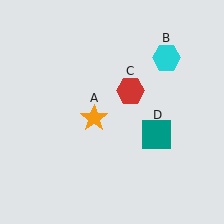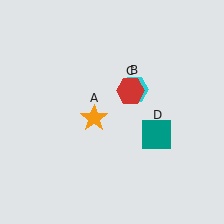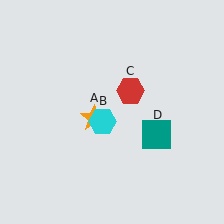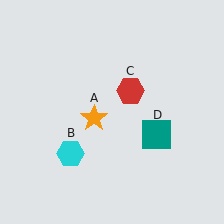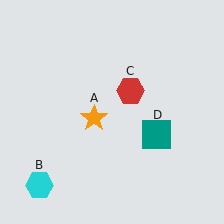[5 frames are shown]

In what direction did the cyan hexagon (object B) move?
The cyan hexagon (object B) moved down and to the left.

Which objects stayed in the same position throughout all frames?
Orange star (object A) and red hexagon (object C) and teal square (object D) remained stationary.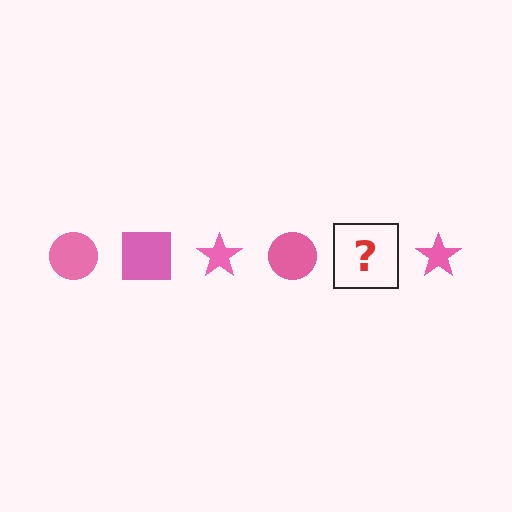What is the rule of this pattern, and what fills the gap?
The rule is that the pattern cycles through circle, square, star shapes in pink. The gap should be filled with a pink square.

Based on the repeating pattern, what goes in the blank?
The blank should be a pink square.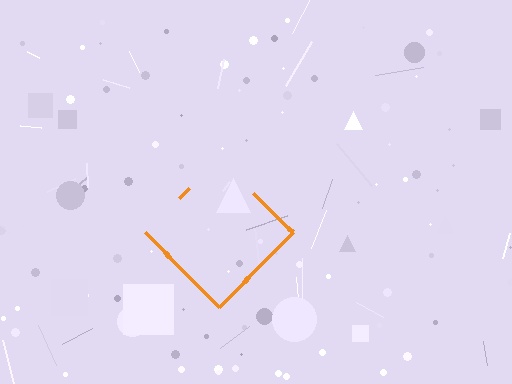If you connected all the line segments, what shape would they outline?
They would outline a diamond.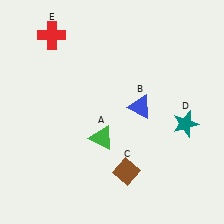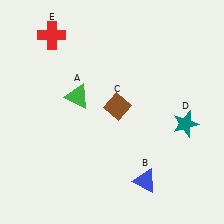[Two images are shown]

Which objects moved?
The objects that moved are: the green triangle (A), the blue triangle (B), the brown diamond (C).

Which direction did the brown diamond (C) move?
The brown diamond (C) moved up.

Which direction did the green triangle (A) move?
The green triangle (A) moved up.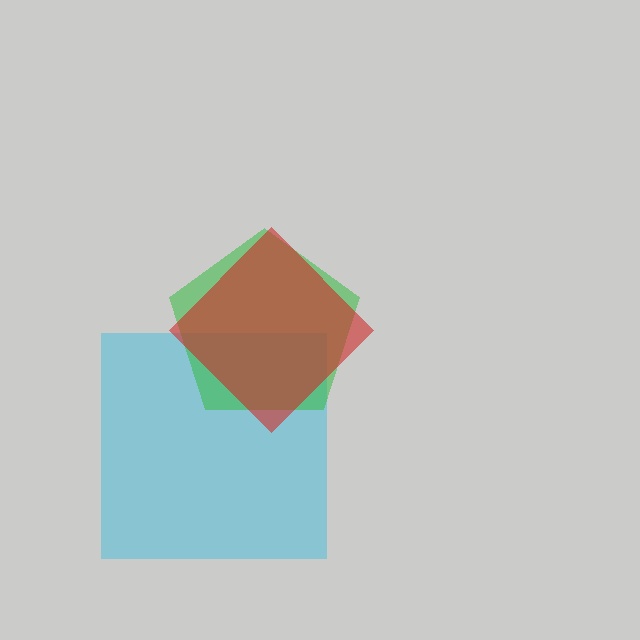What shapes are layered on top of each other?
The layered shapes are: a cyan square, a green pentagon, a red diamond.